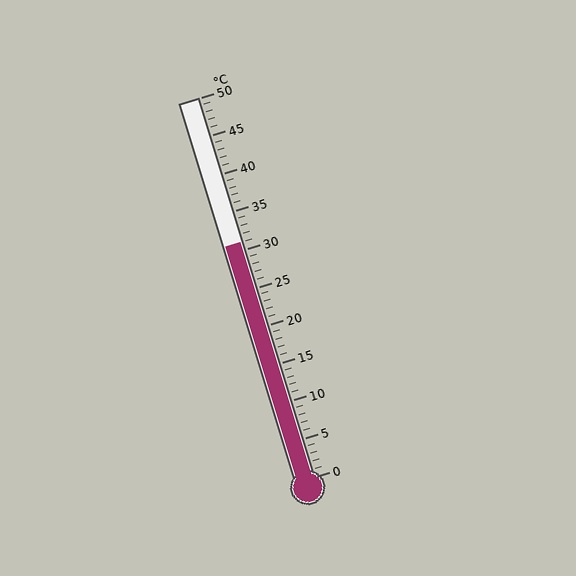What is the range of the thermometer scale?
The thermometer scale ranges from 0°C to 50°C.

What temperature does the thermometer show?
The thermometer shows approximately 31°C.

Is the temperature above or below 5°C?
The temperature is above 5°C.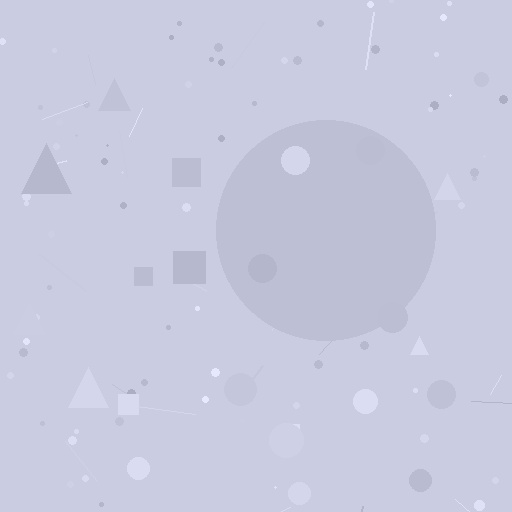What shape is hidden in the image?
A circle is hidden in the image.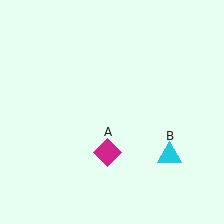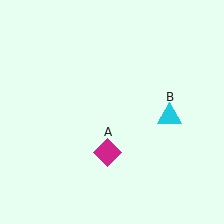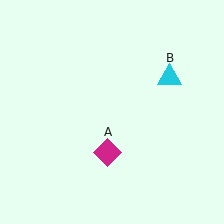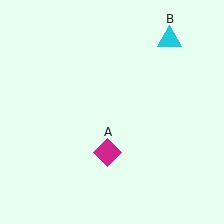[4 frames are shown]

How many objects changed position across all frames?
1 object changed position: cyan triangle (object B).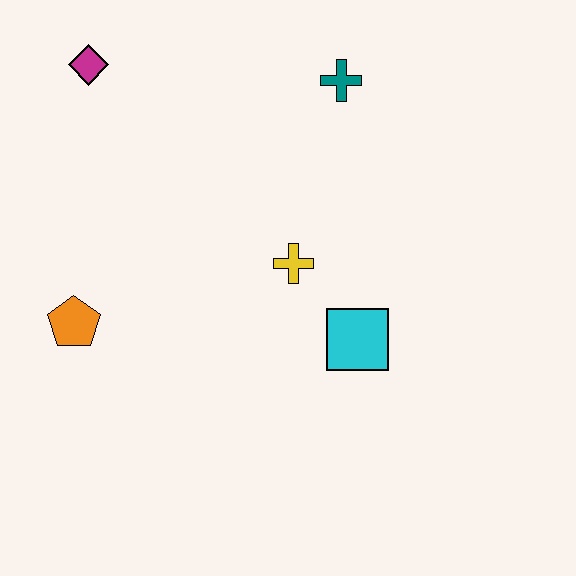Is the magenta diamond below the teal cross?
No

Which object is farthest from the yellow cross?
The magenta diamond is farthest from the yellow cross.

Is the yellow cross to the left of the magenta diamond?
No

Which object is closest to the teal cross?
The yellow cross is closest to the teal cross.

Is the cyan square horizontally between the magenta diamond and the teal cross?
No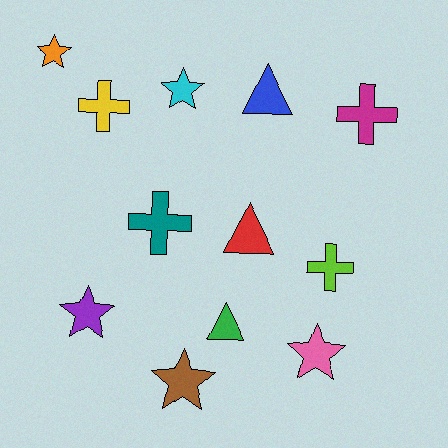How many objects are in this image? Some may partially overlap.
There are 12 objects.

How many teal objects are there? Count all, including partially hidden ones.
There is 1 teal object.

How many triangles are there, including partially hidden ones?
There are 3 triangles.